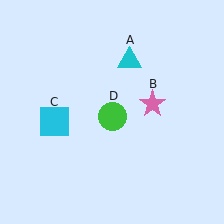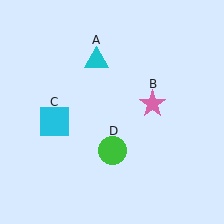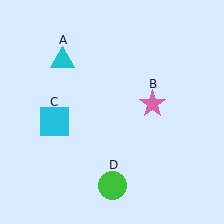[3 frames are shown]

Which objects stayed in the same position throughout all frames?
Pink star (object B) and cyan square (object C) remained stationary.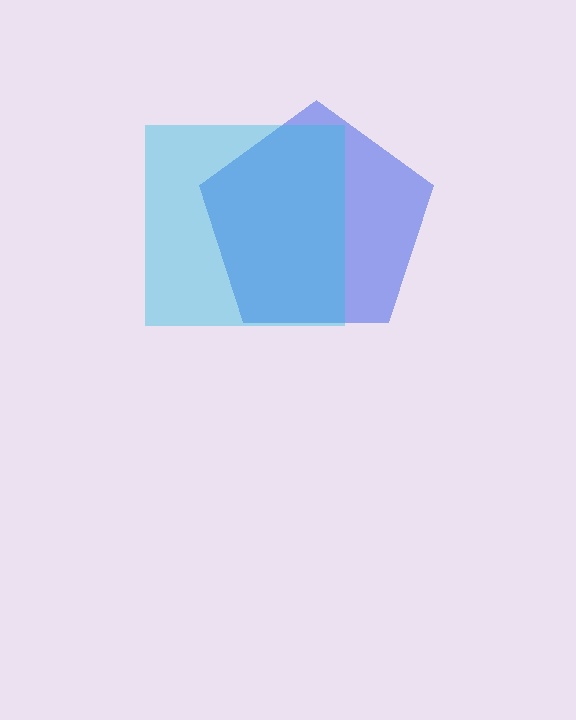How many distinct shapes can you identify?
There are 2 distinct shapes: a blue pentagon, a cyan square.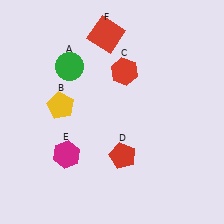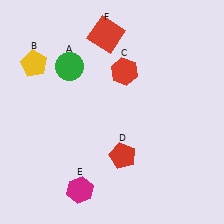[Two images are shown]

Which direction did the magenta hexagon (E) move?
The magenta hexagon (E) moved down.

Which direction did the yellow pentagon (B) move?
The yellow pentagon (B) moved up.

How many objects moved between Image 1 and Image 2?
2 objects moved between the two images.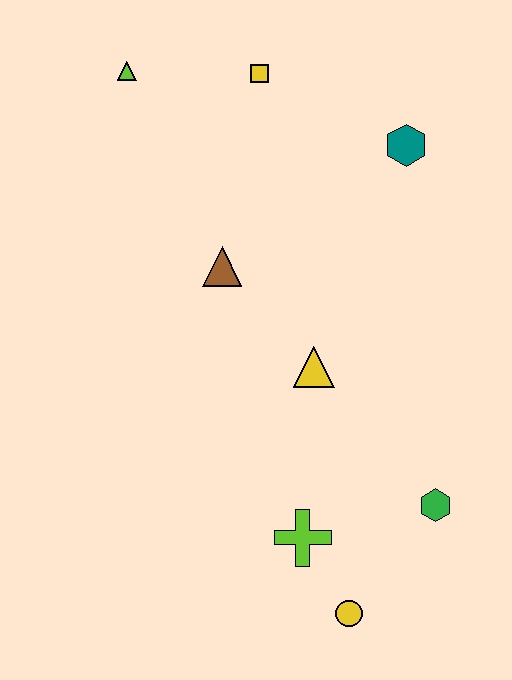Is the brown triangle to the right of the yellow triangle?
No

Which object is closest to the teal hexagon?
The yellow square is closest to the teal hexagon.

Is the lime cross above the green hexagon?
No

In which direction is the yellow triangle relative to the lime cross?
The yellow triangle is above the lime cross.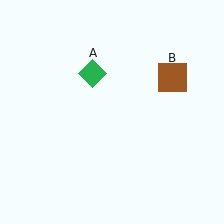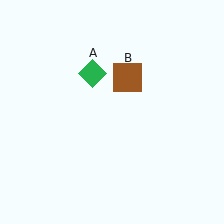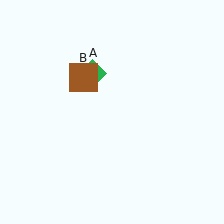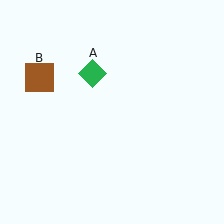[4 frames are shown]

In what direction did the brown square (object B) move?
The brown square (object B) moved left.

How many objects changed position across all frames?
1 object changed position: brown square (object B).